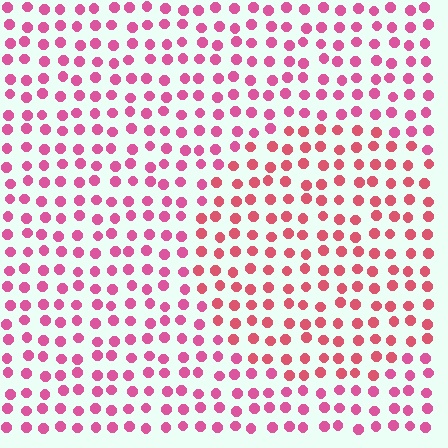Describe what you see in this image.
The image is filled with small pink elements in a uniform arrangement. A circle-shaped region is visible where the elements are tinted to a slightly different hue, forming a subtle color boundary.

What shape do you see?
I see a circle.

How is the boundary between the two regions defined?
The boundary is defined purely by a slight shift in hue (about 22 degrees). Spacing, size, and orientation are identical on both sides.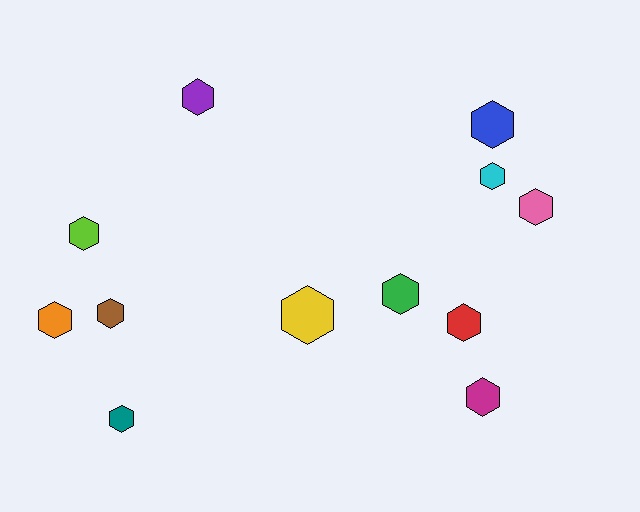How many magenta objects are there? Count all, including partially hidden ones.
There is 1 magenta object.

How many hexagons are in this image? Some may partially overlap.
There are 12 hexagons.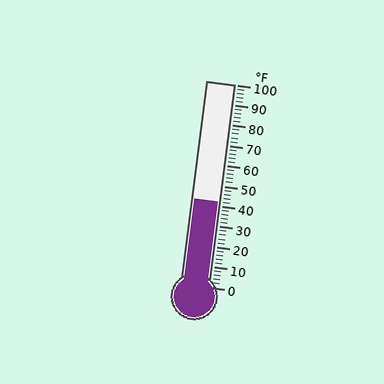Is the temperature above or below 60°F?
The temperature is below 60°F.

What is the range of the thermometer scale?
The thermometer scale ranges from 0°F to 100°F.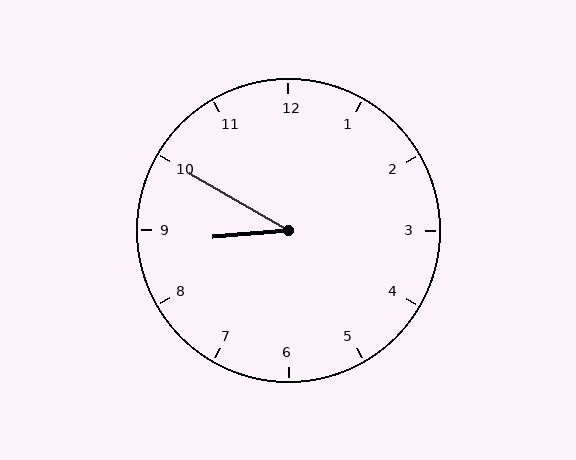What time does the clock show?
8:50.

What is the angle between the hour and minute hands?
Approximately 35 degrees.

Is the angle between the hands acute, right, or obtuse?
It is acute.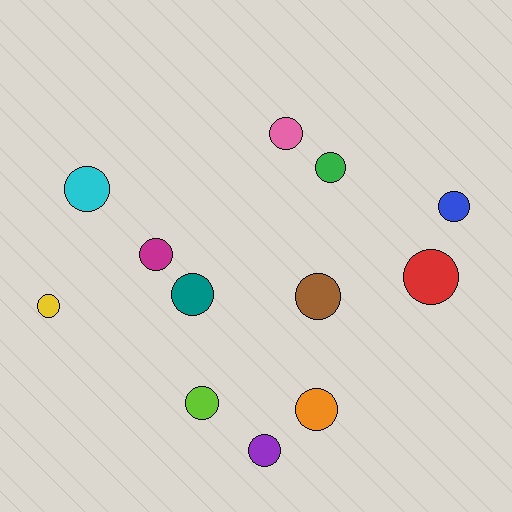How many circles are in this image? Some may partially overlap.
There are 12 circles.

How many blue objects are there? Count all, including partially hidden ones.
There is 1 blue object.